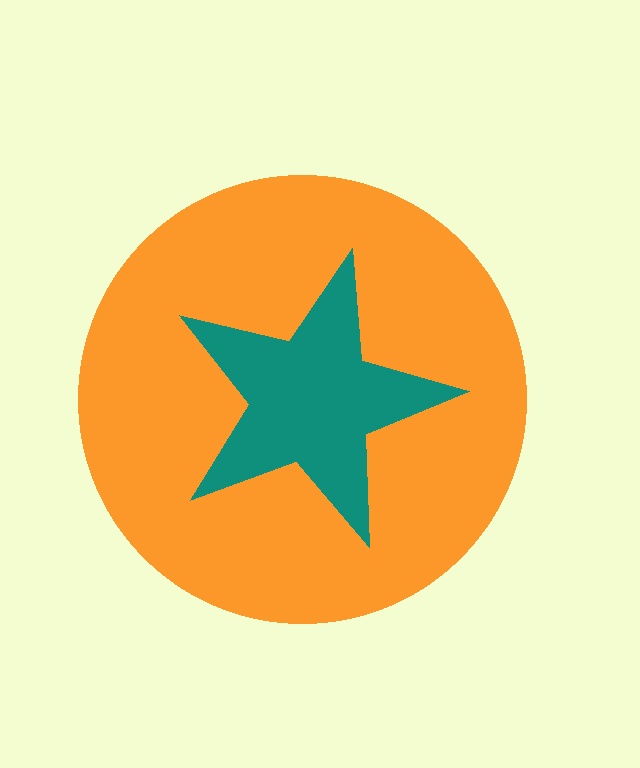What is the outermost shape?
The orange circle.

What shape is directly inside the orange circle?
The teal star.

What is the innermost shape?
The teal star.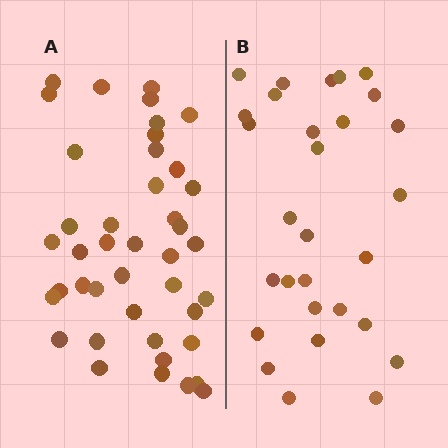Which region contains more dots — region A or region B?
Region A (the left region) has more dots.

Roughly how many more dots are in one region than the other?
Region A has approximately 15 more dots than region B.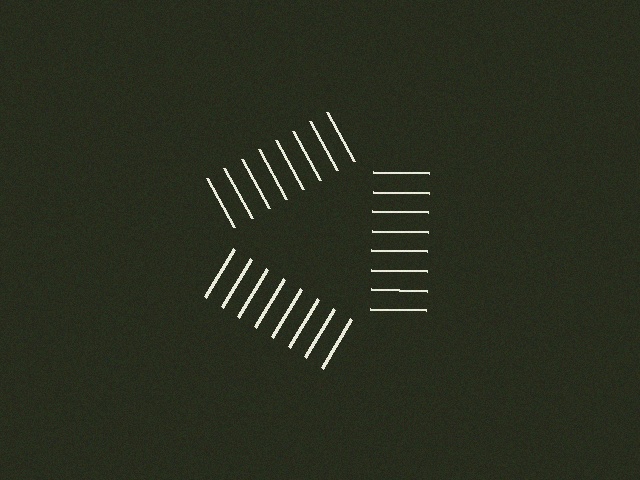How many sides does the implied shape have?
3 sides — the line-ends trace a triangle.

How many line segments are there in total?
24 — 8 along each of the 3 edges.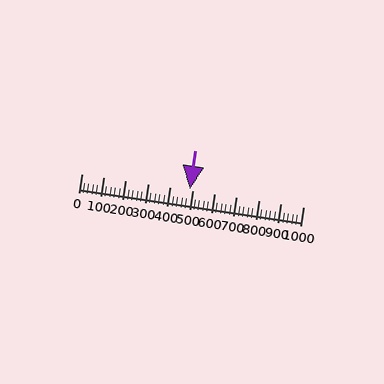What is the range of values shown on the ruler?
The ruler shows values from 0 to 1000.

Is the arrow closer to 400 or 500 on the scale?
The arrow is closer to 500.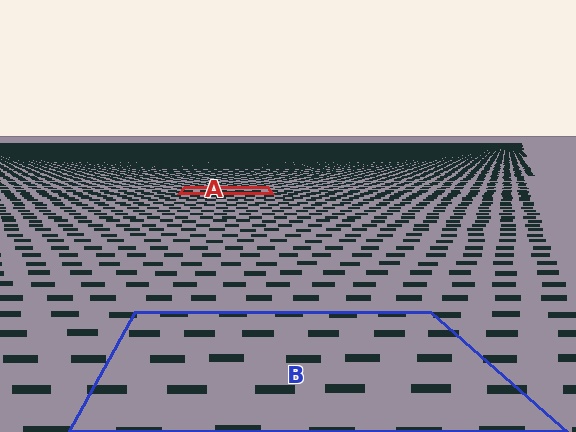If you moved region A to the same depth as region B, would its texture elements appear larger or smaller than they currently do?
They would appear larger. At a closer depth, the same texture elements are projected at a bigger on-screen size.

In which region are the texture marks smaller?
The texture marks are smaller in region A, because it is farther away.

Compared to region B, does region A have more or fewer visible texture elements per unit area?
Region A has more texture elements per unit area — they are packed more densely because it is farther away.